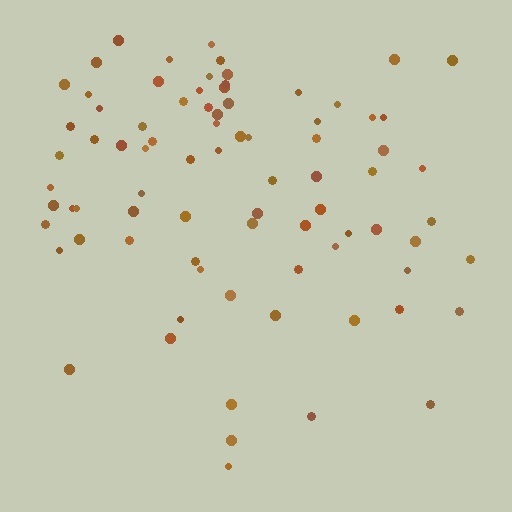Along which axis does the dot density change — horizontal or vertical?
Vertical.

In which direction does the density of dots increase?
From bottom to top, with the top side densest.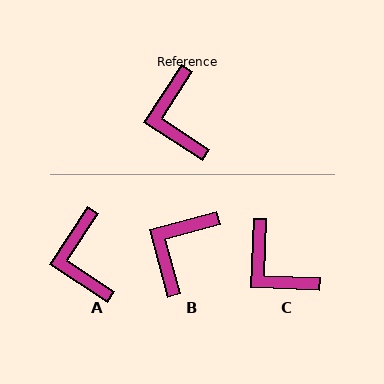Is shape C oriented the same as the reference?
No, it is off by about 30 degrees.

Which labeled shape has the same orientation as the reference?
A.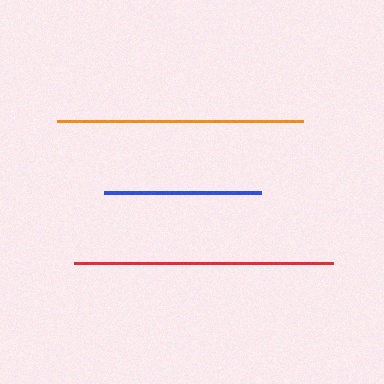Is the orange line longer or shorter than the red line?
The red line is longer than the orange line.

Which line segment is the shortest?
The blue line is the shortest at approximately 156 pixels.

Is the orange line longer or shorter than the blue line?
The orange line is longer than the blue line.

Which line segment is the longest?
The red line is the longest at approximately 259 pixels.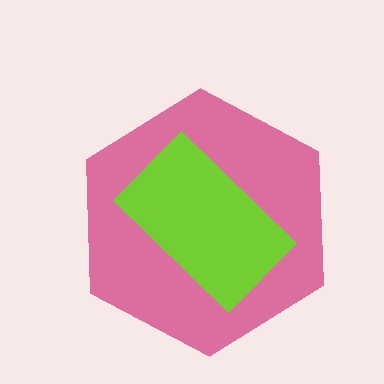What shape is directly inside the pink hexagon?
The lime rectangle.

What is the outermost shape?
The pink hexagon.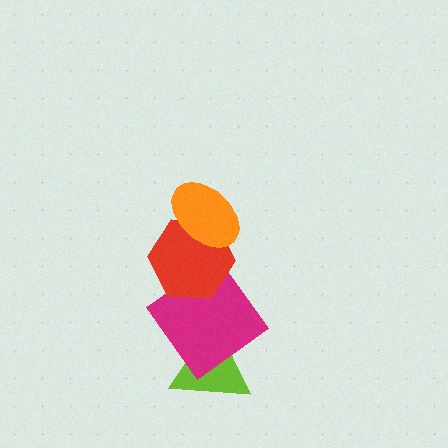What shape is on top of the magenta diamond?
The red hexagon is on top of the magenta diamond.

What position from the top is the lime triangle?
The lime triangle is 4th from the top.